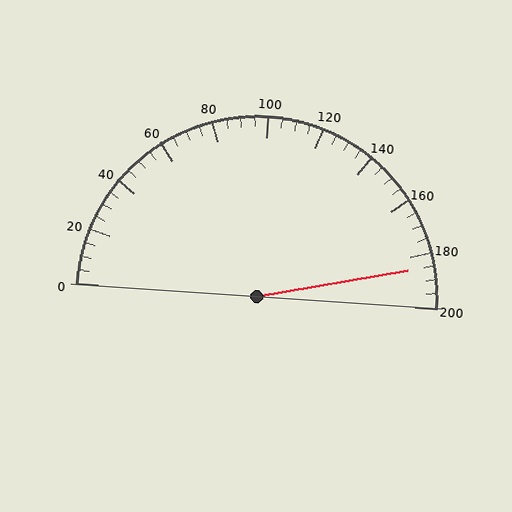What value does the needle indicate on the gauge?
The needle indicates approximately 185.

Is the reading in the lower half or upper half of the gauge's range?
The reading is in the upper half of the range (0 to 200).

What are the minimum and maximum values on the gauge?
The gauge ranges from 0 to 200.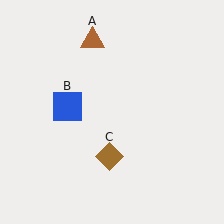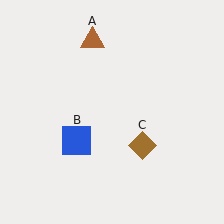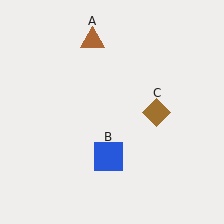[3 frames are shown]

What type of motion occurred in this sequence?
The blue square (object B), brown diamond (object C) rotated counterclockwise around the center of the scene.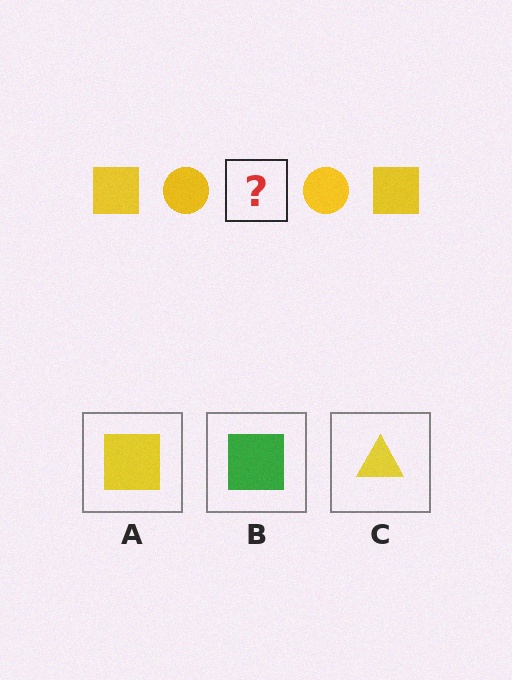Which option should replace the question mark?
Option A.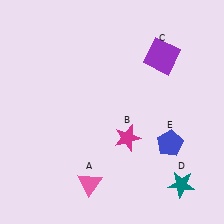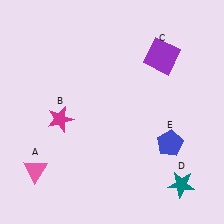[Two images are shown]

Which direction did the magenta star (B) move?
The magenta star (B) moved left.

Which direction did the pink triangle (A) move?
The pink triangle (A) moved left.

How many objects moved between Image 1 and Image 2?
2 objects moved between the two images.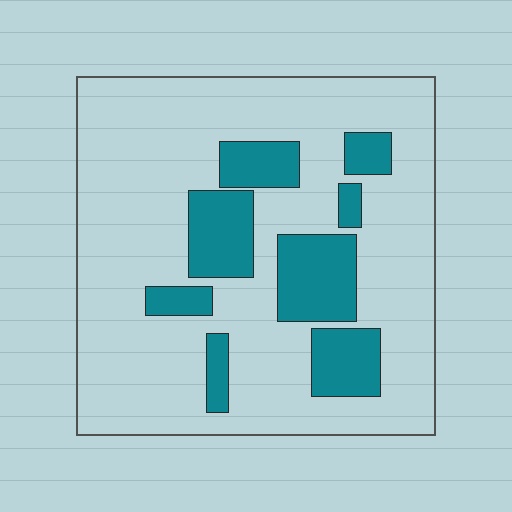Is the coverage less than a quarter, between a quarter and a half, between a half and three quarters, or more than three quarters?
Less than a quarter.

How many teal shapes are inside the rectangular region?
8.